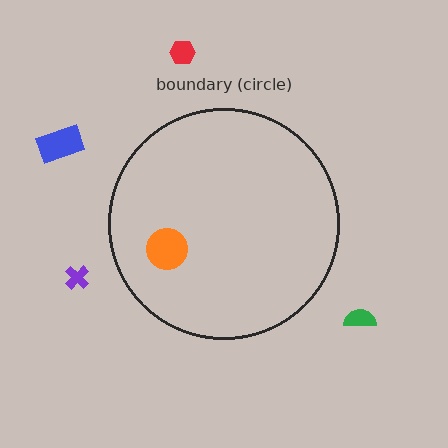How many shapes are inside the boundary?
1 inside, 4 outside.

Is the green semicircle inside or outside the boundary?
Outside.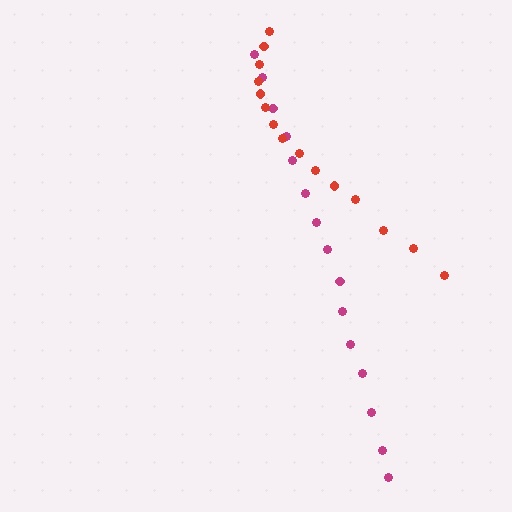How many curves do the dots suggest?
There are 2 distinct paths.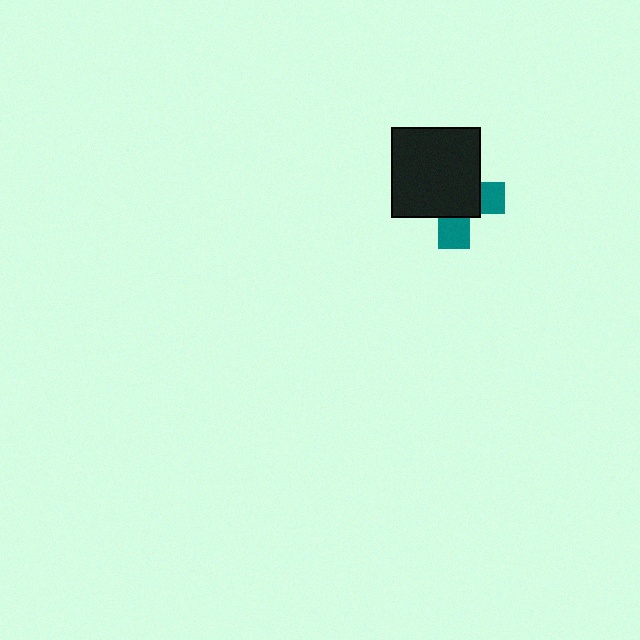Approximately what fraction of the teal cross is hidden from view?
Roughly 68% of the teal cross is hidden behind the black square.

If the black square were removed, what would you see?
You would see the complete teal cross.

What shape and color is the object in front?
The object in front is a black square.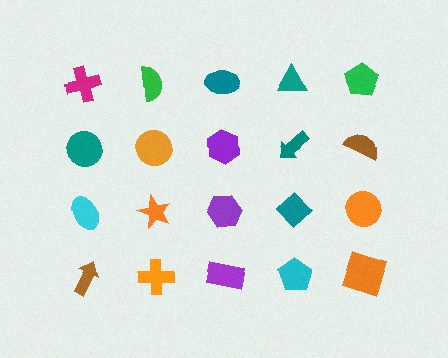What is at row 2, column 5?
A brown semicircle.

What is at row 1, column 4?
A teal triangle.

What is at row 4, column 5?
An orange square.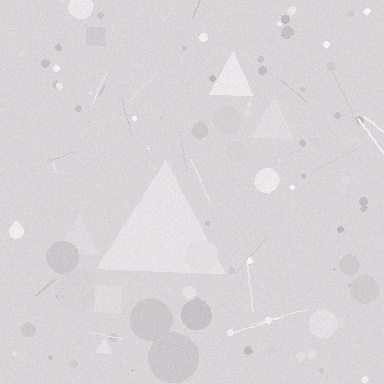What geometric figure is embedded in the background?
A triangle is embedded in the background.